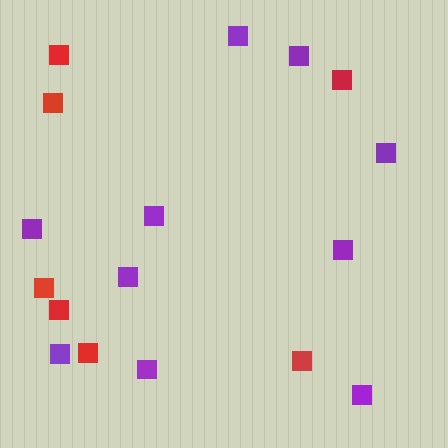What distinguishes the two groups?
There are 2 groups: one group of purple squares (10) and one group of red squares (7).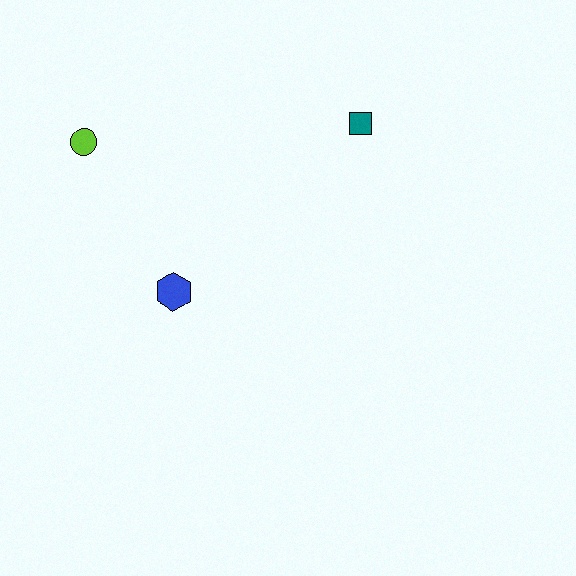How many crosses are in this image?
There are no crosses.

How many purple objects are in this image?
There are no purple objects.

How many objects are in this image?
There are 3 objects.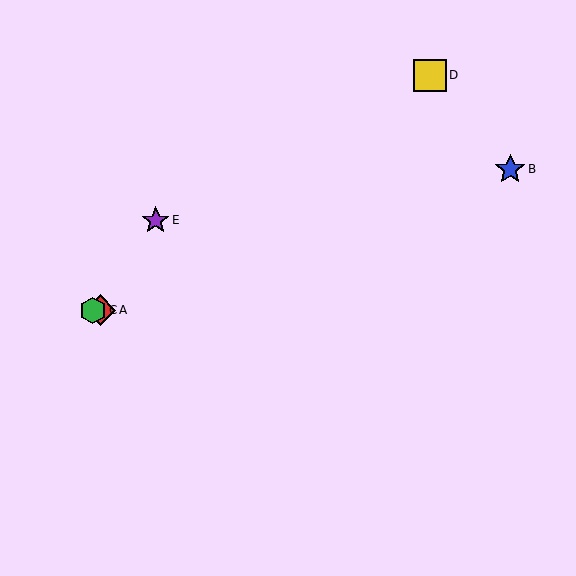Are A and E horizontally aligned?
No, A is at y≈310 and E is at y≈220.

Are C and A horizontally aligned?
Yes, both are at y≈310.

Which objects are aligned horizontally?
Objects A, C are aligned horizontally.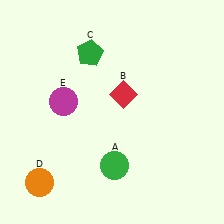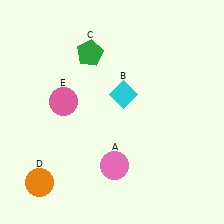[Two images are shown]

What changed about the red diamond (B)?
In Image 1, B is red. In Image 2, it changed to cyan.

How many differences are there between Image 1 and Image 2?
There are 3 differences between the two images.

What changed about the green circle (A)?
In Image 1, A is green. In Image 2, it changed to pink.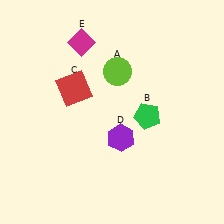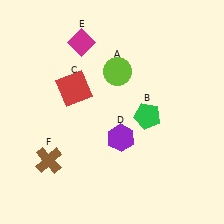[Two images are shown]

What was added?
A brown cross (F) was added in Image 2.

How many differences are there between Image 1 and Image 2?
There is 1 difference between the two images.